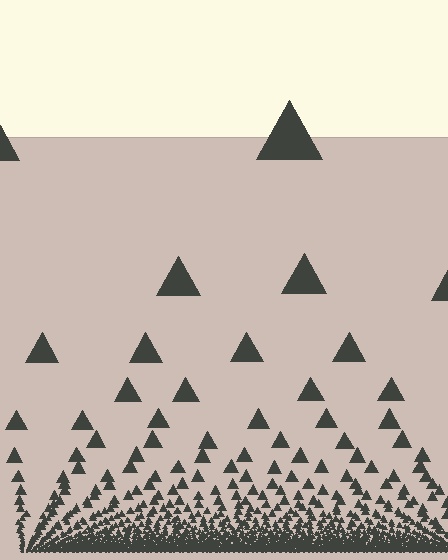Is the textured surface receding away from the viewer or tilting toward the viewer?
The surface appears to tilt toward the viewer. Texture elements get larger and sparser toward the top.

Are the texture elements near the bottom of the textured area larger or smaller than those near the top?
Smaller. The gradient is inverted — elements near the bottom are smaller and denser.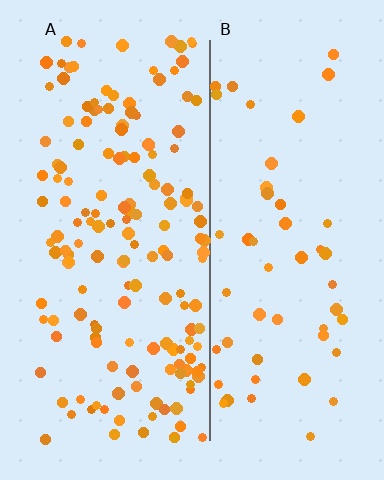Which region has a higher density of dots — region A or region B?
A (the left).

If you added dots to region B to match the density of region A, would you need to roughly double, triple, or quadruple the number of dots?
Approximately triple.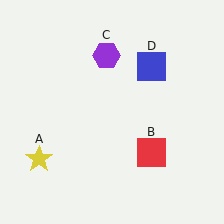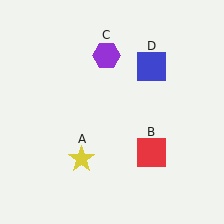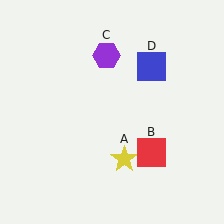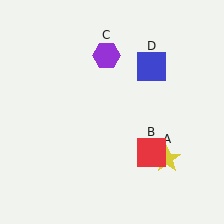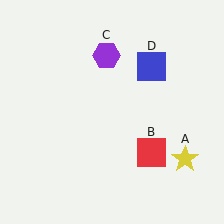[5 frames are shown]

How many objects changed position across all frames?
1 object changed position: yellow star (object A).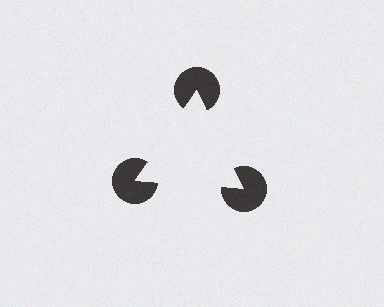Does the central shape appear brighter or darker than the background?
It typically appears slightly brighter than the background, even though no actual brightness change is drawn.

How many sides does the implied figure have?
3 sides.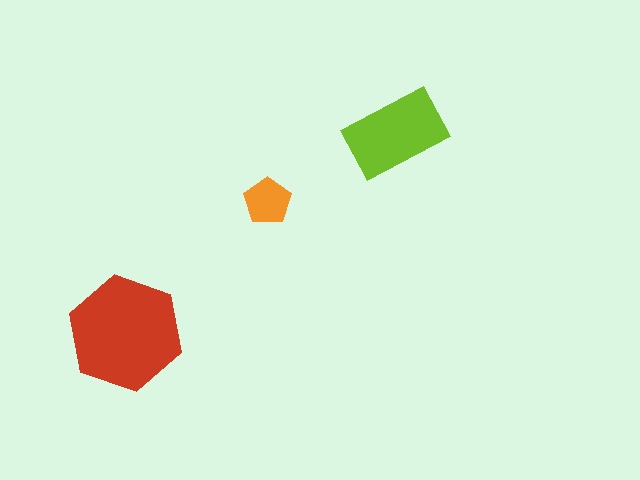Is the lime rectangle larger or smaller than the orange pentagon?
Larger.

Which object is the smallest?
The orange pentagon.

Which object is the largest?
The red hexagon.